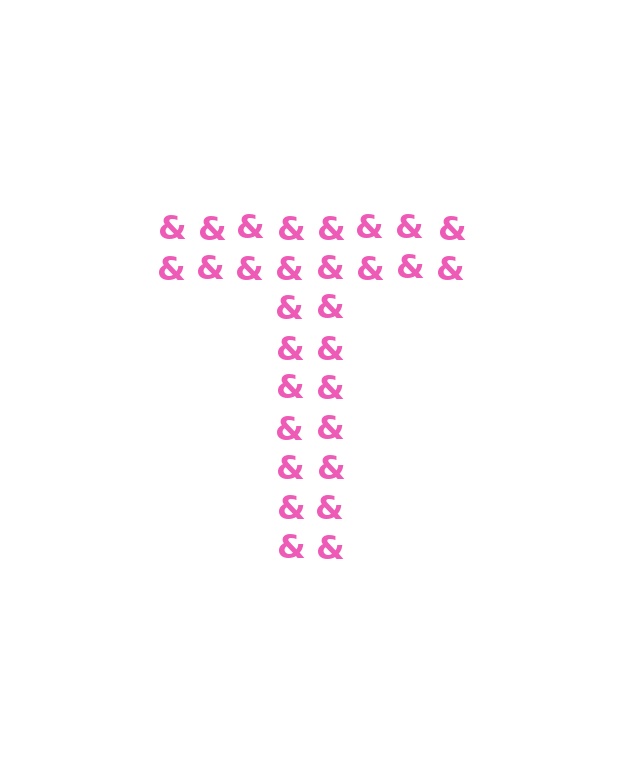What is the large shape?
The large shape is the letter T.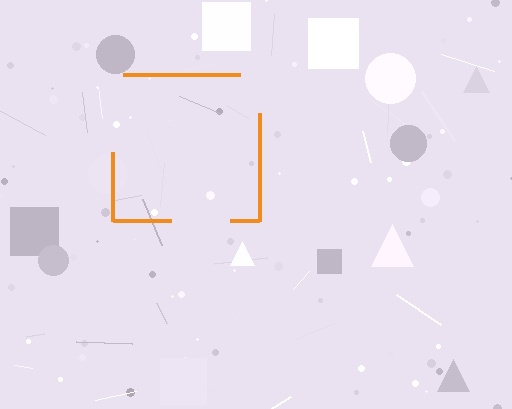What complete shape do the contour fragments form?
The contour fragments form a square.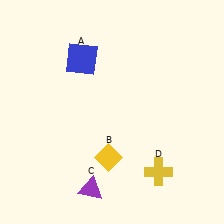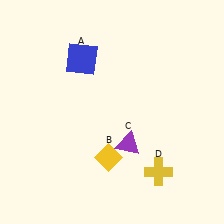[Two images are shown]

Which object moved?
The purple triangle (C) moved up.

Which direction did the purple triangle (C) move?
The purple triangle (C) moved up.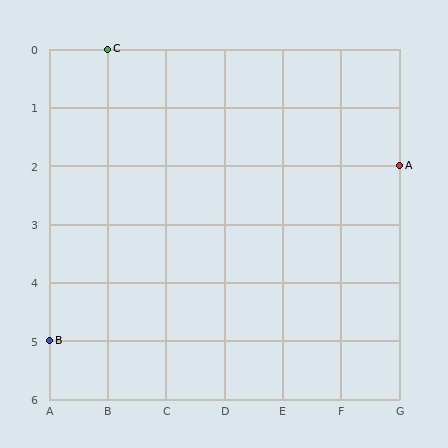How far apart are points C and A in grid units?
Points C and A are 5 columns and 2 rows apart (about 5.4 grid units diagonally).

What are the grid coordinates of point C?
Point C is at grid coordinates (B, 0).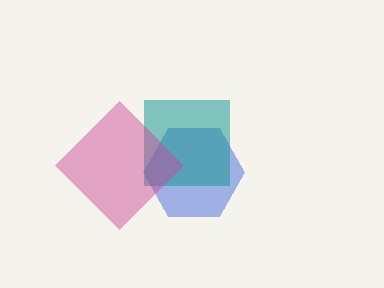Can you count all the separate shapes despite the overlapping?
Yes, there are 3 separate shapes.